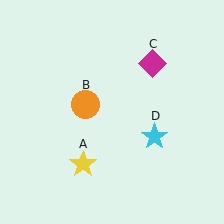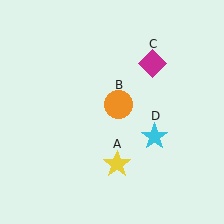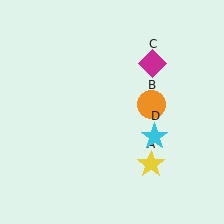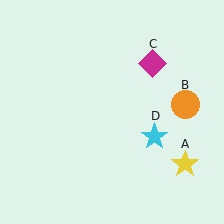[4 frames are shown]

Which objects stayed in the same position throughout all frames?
Magenta diamond (object C) and cyan star (object D) remained stationary.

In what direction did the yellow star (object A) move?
The yellow star (object A) moved right.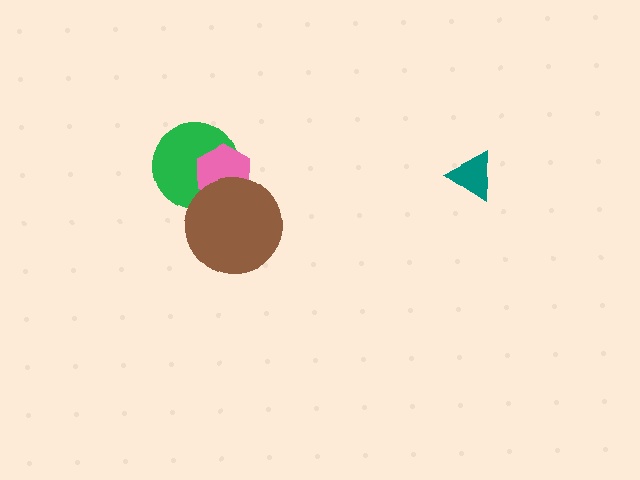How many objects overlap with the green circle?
2 objects overlap with the green circle.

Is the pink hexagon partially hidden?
Yes, it is partially covered by another shape.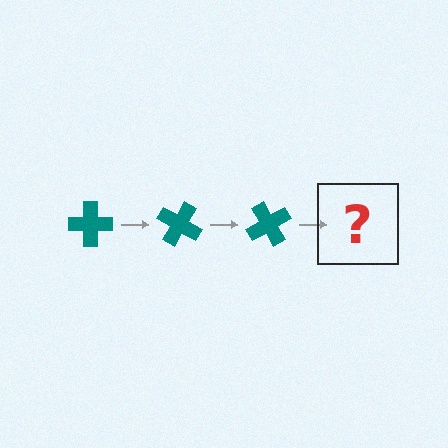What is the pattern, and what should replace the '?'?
The pattern is that the cross rotates 30 degrees each step. The '?' should be a teal cross rotated 90 degrees.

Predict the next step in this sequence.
The next step is a teal cross rotated 90 degrees.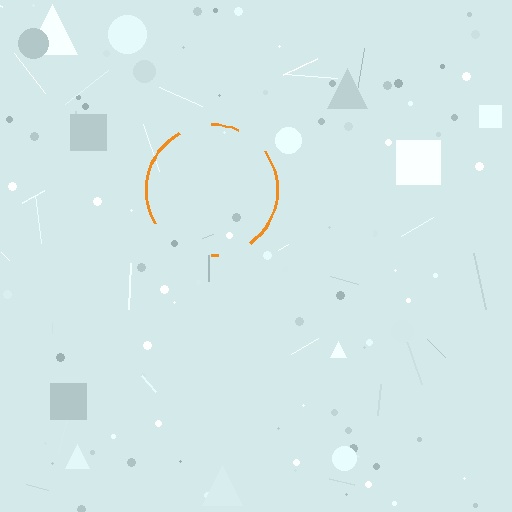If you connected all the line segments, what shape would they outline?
They would outline a circle.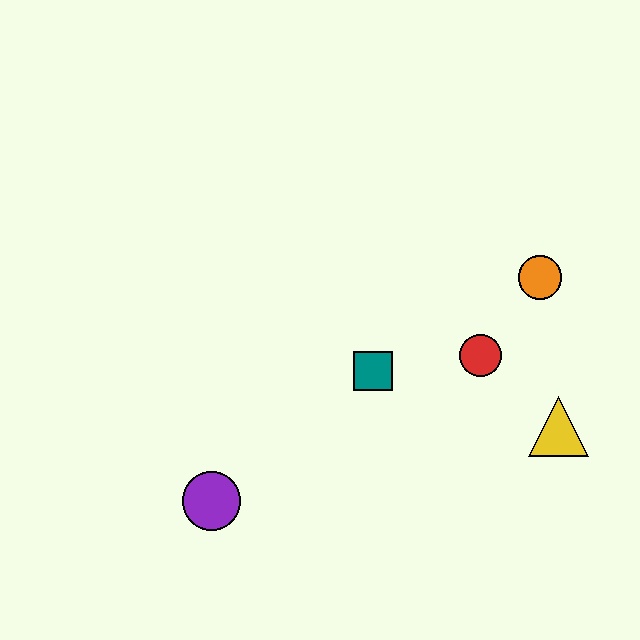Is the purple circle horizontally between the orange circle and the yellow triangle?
No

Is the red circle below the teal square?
No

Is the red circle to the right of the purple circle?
Yes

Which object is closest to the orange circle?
The red circle is closest to the orange circle.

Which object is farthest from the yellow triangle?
The purple circle is farthest from the yellow triangle.